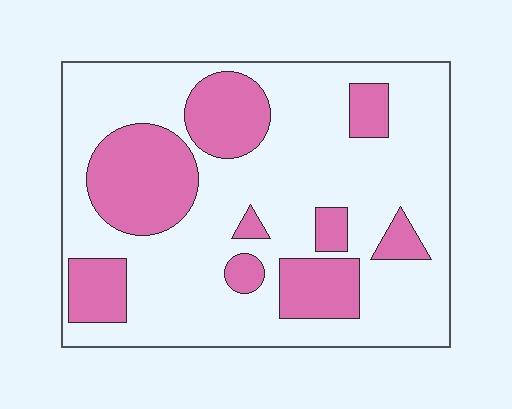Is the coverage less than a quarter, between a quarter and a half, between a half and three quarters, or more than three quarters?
Between a quarter and a half.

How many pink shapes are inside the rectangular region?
9.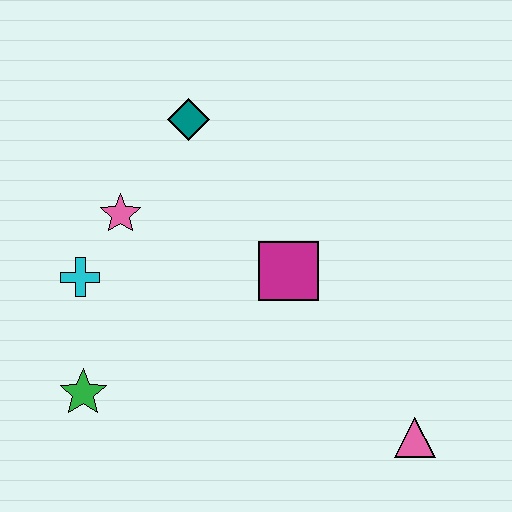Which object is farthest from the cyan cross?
The pink triangle is farthest from the cyan cross.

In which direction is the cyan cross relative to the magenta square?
The cyan cross is to the left of the magenta square.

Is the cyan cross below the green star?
No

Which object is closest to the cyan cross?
The pink star is closest to the cyan cross.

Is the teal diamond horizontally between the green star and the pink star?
No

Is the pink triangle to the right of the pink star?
Yes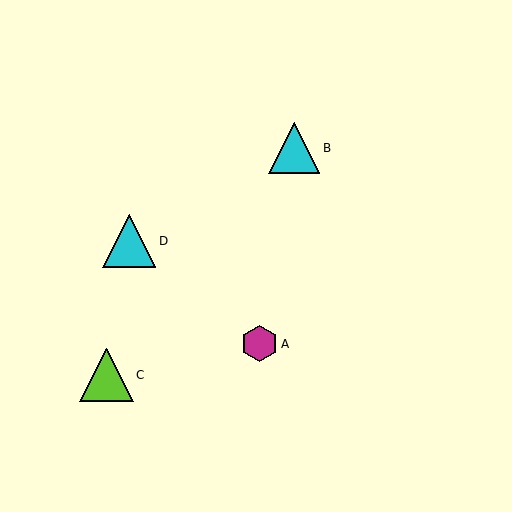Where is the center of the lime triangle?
The center of the lime triangle is at (107, 375).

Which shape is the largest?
The lime triangle (labeled C) is the largest.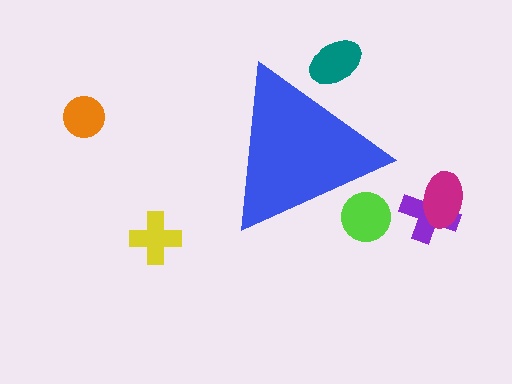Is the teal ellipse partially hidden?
Yes, the teal ellipse is partially hidden behind the blue triangle.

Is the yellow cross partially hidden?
No, the yellow cross is fully visible.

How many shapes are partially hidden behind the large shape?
2 shapes are partially hidden.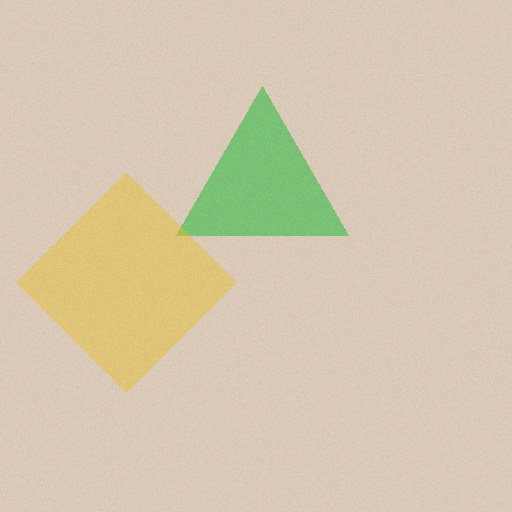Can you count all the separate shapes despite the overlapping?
Yes, there are 2 separate shapes.